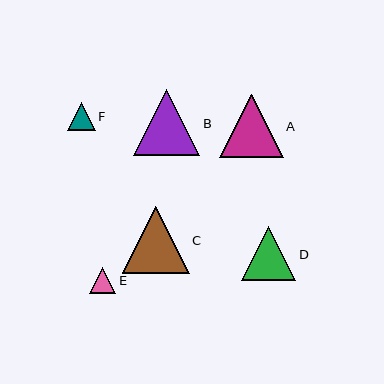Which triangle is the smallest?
Triangle E is the smallest with a size of approximately 26 pixels.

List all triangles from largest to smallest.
From largest to smallest: C, B, A, D, F, E.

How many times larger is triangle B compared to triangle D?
Triangle B is approximately 1.2 times the size of triangle D.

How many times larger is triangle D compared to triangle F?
Triangle D is approximately 1.9 times the size of triangle F.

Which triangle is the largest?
Triangle C is the largest with a size of approximately 66 pixels.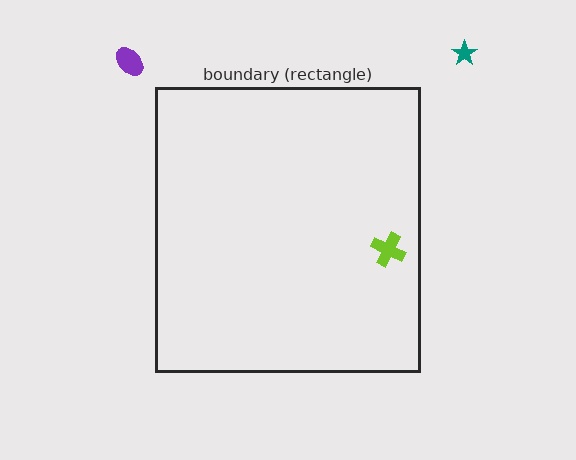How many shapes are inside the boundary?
1 inside, 2 outside.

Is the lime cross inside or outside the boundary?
Inside.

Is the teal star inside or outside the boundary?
Outside.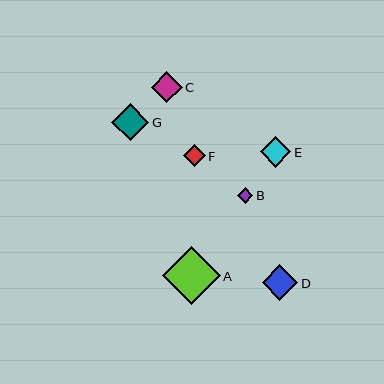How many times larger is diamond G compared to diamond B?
Diamond G is approximately 2.4 times the size of diamond B.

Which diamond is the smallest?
Diamond B is the smallest with a size of approximately 15 pixels.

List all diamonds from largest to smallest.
From largest to smallest: A, G, D, C, E, F, B.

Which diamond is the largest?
Diamond A is the largest with a size of approximately 58 pixels.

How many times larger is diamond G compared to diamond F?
Diamond G is approximately 1.7 times the size of diamond F.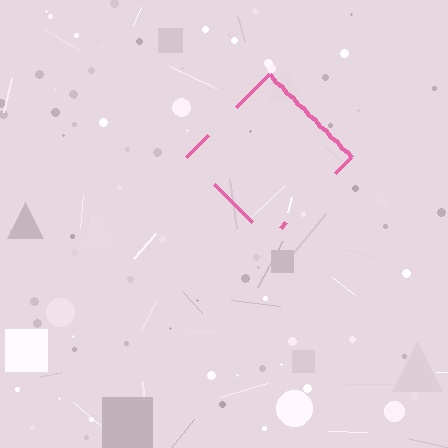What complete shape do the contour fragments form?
The contour fragments form a diamond.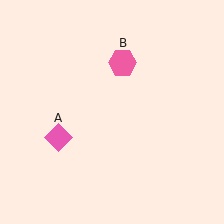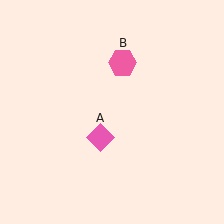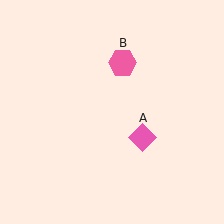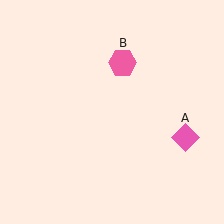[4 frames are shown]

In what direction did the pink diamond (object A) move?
The pink diamond (object A) moved right.